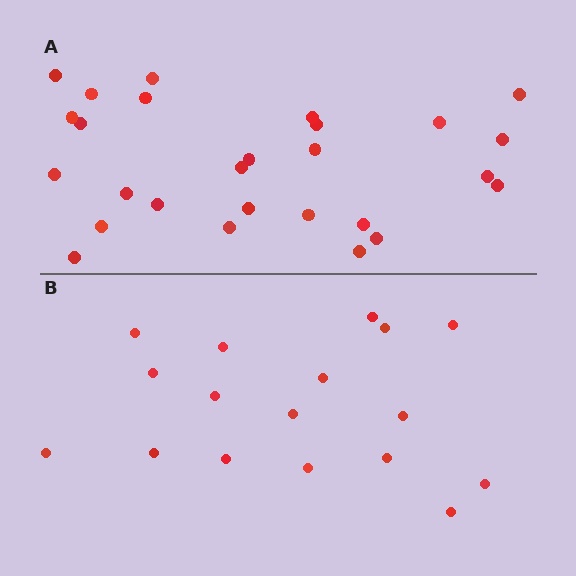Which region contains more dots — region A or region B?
Region A (the top region) has more dots.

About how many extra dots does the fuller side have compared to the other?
Region A has roughly 10 or so more dots than region B.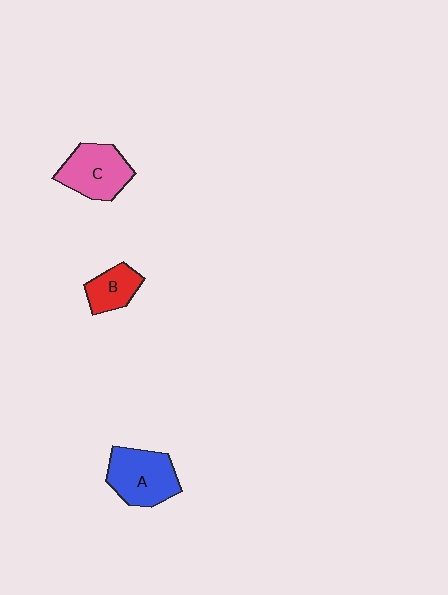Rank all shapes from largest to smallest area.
From largest to smallest: A (blue), C (pink), B (red).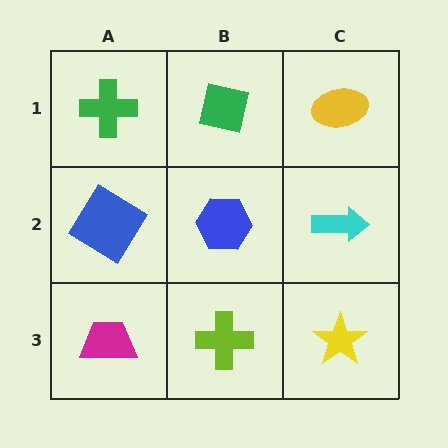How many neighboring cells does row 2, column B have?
4.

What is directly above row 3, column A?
A blue diamond.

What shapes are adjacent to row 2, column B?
A green square (row 1, column B), a lime cross (row 3, column B), a blue diamond (row 2, column A), a cyan arrow (row 2, column C).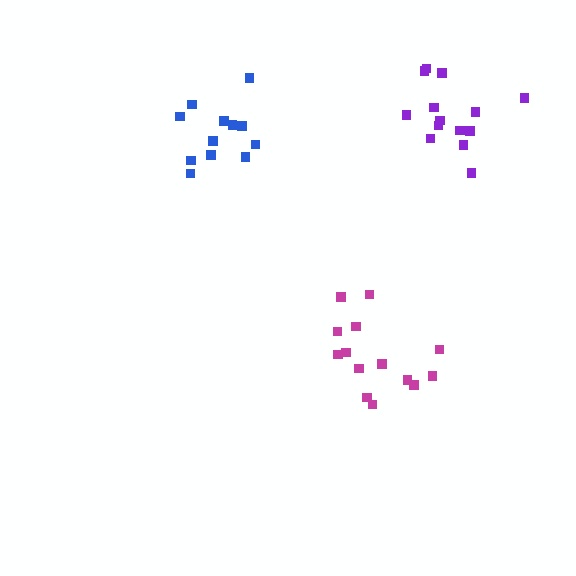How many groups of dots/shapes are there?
There are 3 groups.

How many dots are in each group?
Group 1: 14 dots, Group 2: 14 dots, Group 3: 12 dots (40 total).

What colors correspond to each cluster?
The clusters are colored: magenta, purple, blue.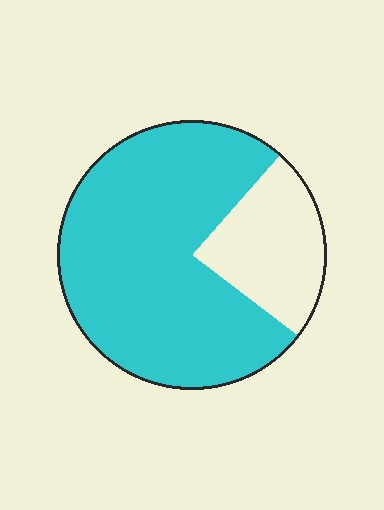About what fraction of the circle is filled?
About three quarters (3/4).